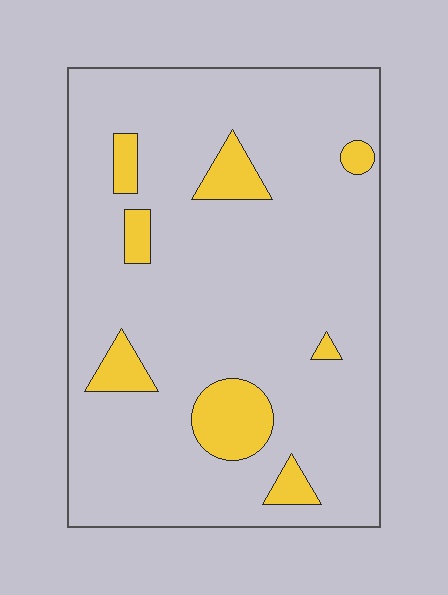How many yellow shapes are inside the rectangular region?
8.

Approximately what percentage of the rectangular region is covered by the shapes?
Approximately 10%.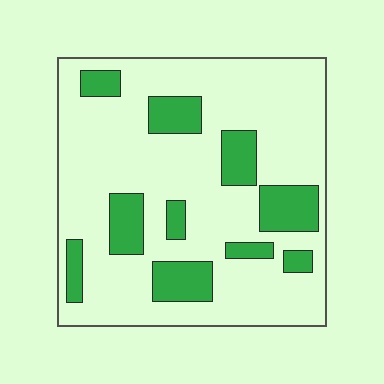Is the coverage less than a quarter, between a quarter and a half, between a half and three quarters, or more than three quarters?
Less than a quarter.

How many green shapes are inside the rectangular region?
10.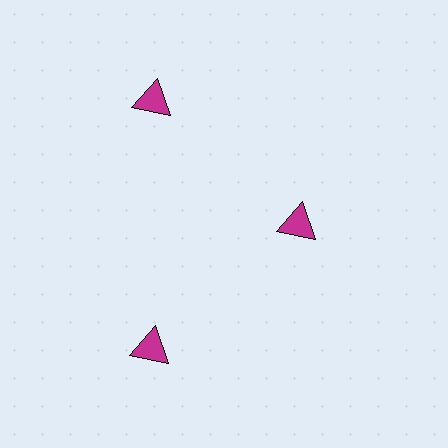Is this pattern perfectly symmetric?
No. The 3 magenta triangles are arranged in a ring, but one element near the 3 o'clock position is pulled inward toward the center, breaking the 3-fold rotational symmetry.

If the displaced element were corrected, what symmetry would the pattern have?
It would have 3-fold rotational symmetry — the pattern would map onto itself every 120 degrees.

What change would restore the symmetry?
The symmetry would be restored by moving it outward, back onto the ring so that all 3 triangles sit at equal angles and equal distance from the center.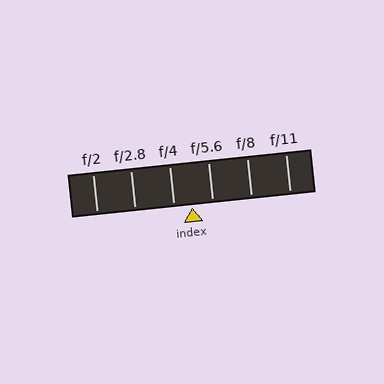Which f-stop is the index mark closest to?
The index mark is closest to f/4.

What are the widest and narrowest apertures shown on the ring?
The widest aperture shown is f/2 and the narrowest is f/11.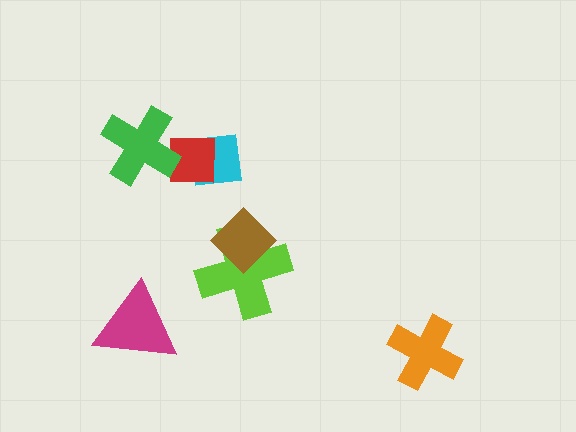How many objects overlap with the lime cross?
1 object overlaps with the lime cross.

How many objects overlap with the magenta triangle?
0 objects overlap with the magenta triangle.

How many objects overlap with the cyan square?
1 object overlaps with the cyan square.